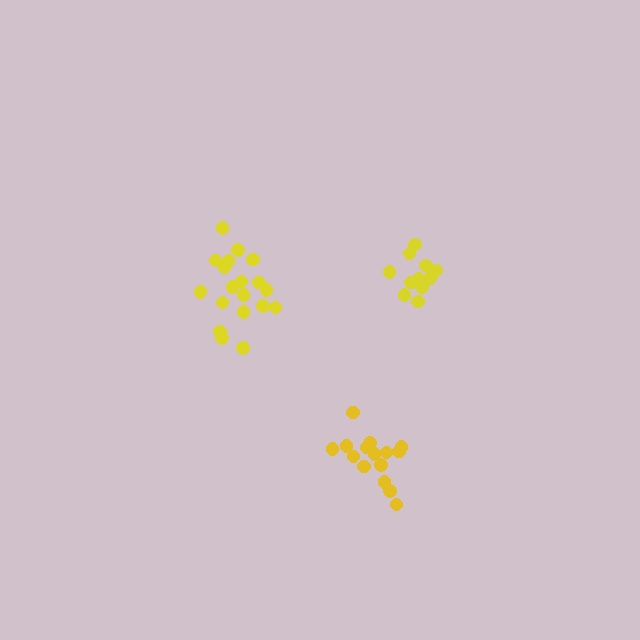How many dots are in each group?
Group 1: 19 dots, Group 2: 13 dots, Group 3: 15 dots (47 total).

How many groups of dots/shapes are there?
There are 3 groups.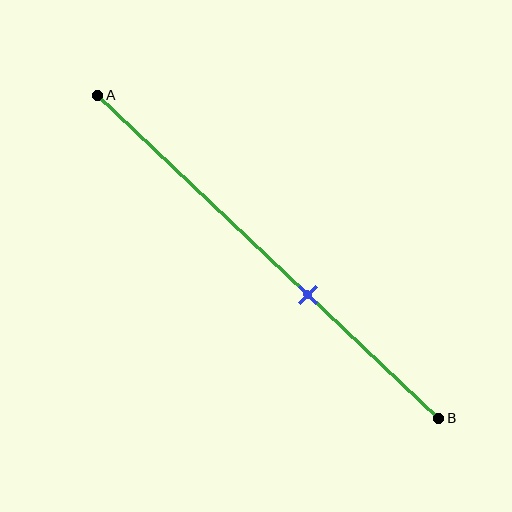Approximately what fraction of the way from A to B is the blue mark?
The blue mark is approximately 60% of the way from A to B.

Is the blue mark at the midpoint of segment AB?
No, the mark is at about 60% from A, not at the 50% midpoint.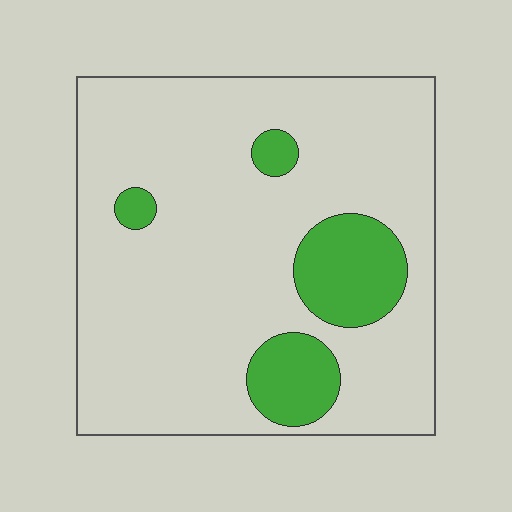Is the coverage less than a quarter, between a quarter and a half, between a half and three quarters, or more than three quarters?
Less than a quarter.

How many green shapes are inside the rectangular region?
4.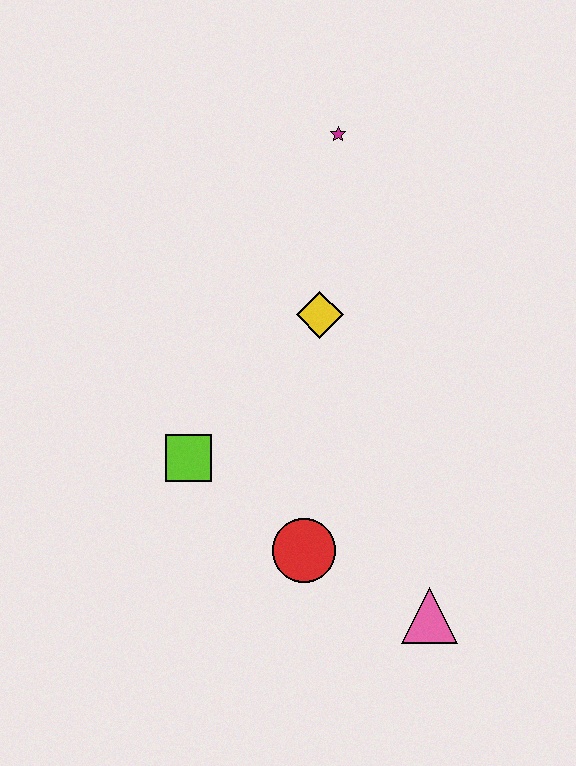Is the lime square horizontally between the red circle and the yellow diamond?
No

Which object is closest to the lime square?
The red circle is closest to the lime square.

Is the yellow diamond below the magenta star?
Yes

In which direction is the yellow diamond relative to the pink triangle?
The yellow diamond is above the pink triangle.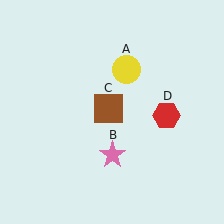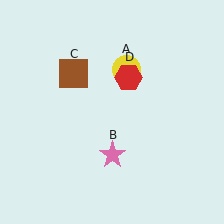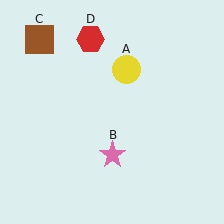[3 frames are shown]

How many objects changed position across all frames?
2 objects changed position: brown square (object C), red hexagon (object D).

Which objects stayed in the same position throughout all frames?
Yellow circle (object A) and pink star (object B) remained stationary.